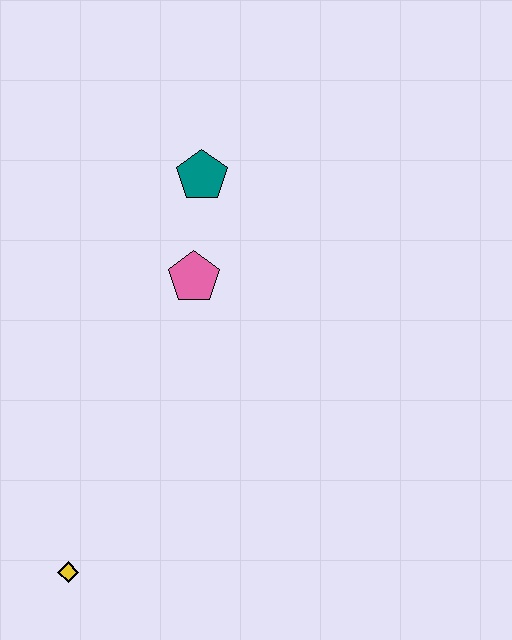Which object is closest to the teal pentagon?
The pink pentagon is closest to the teal pentagon.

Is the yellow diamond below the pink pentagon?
Yes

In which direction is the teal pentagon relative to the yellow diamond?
The teal pentagon is above the yellow diamond.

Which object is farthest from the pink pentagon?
The yellow diamond is farthest from the pink pentagon.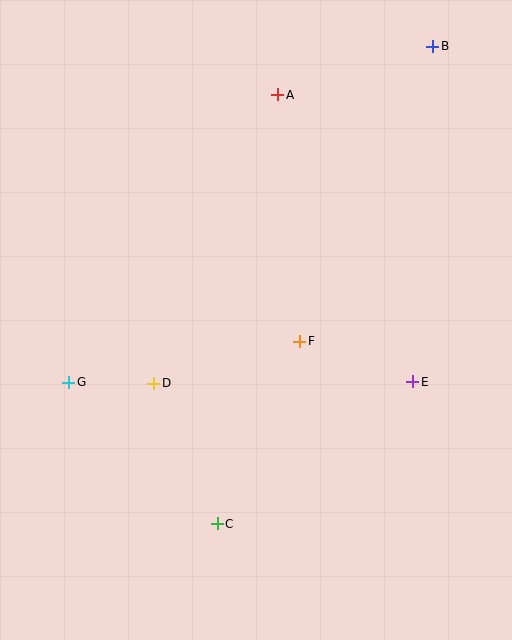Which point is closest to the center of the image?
Point F at (300, 341) is closest to the center.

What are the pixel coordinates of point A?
Point A is at (278, 95).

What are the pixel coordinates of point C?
Point C is at (217, 524).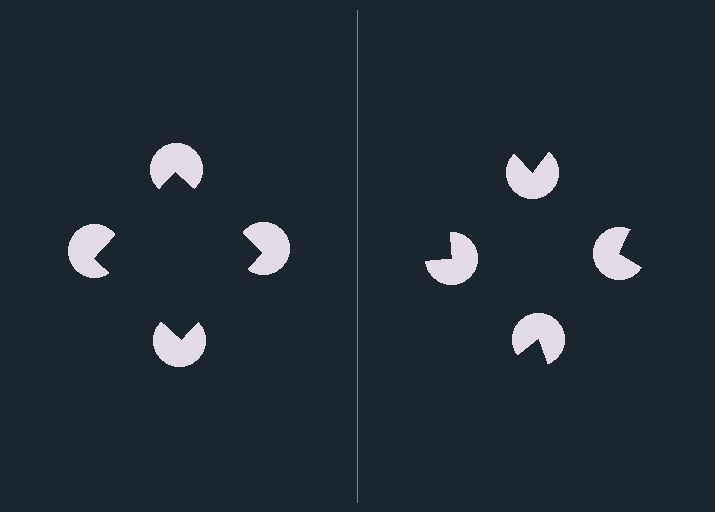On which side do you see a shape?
An illusory square appears on the left side. On the right side the wedge cuts are rotated, so no coherent shape forms.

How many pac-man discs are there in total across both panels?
8 — 4 on each side.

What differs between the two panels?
The pac-man discs are positioned identically on both sides; only the wedge orientations differ. On the left they align to a square; on the right they are misaligned.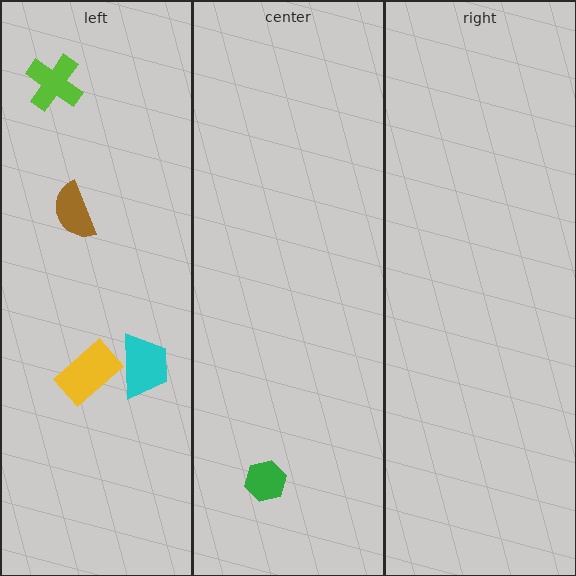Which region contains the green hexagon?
The center region.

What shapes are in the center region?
The green hexagon.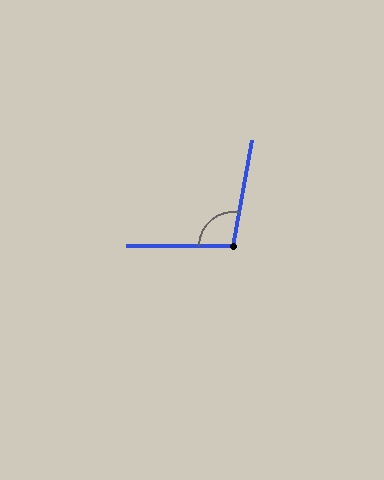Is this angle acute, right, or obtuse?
It is obtuse.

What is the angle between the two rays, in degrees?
Approximately 100 degrees.